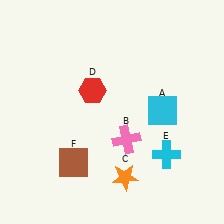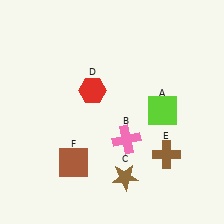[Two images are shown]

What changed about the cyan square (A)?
In Image 1, A is cyan. In Image 2, it changed to lime.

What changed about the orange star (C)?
In Image 1, C is orange. In Image 2, it changed to brown.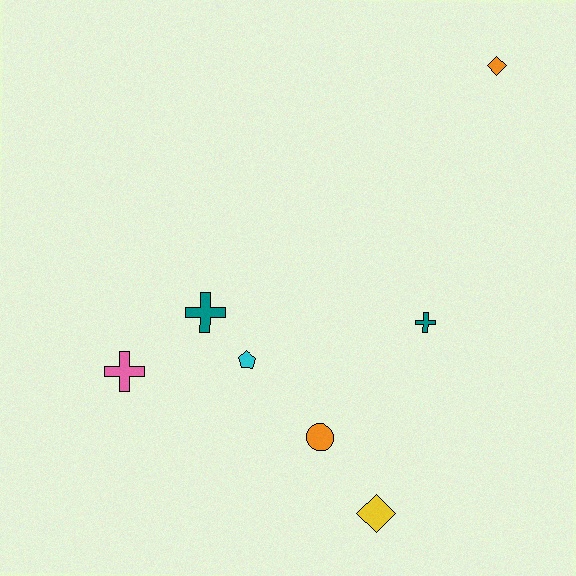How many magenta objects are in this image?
There are no magenta objects.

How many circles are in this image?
There is 1 circle.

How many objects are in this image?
There are 7 objects.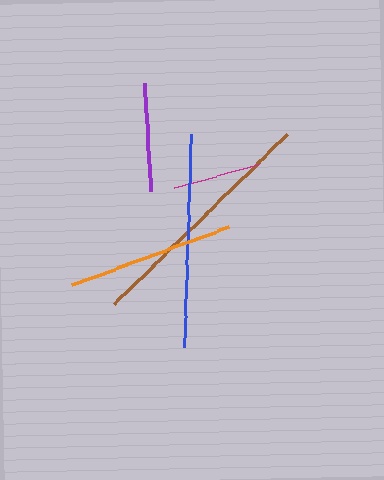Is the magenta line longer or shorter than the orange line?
The orange line is longer than the magenta line.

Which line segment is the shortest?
The magenta line is the shortest at approximately 87 pixels.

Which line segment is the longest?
The brown line is the longest at approximately 242 pixels.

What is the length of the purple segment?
The purple segment is approximately 109 pixels long.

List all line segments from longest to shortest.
From longest to shortest: brown, blue, orange, purple, magenta.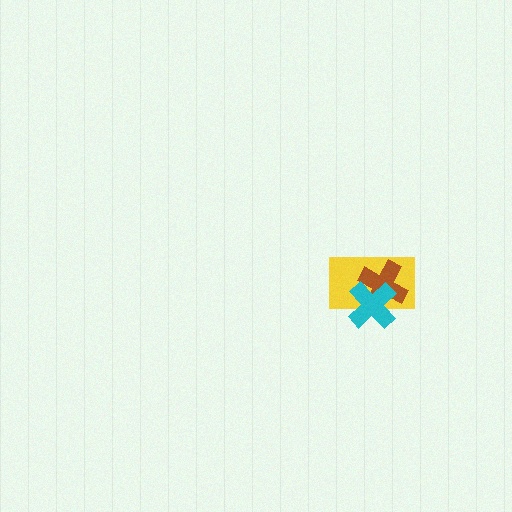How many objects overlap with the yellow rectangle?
2 objects overlap with the yellow rectangle.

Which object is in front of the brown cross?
The cyan cross is in front of the brown cross.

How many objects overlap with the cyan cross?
2 objects overlap with the cyan cross.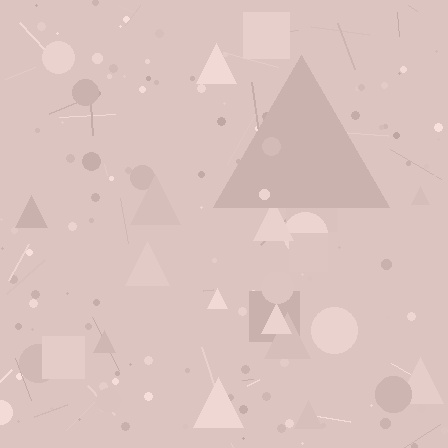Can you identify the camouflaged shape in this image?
The camouflaged shape is a triangle.